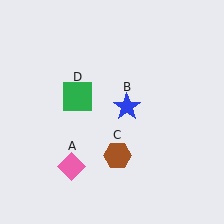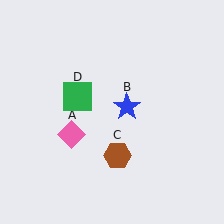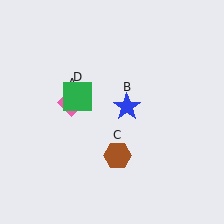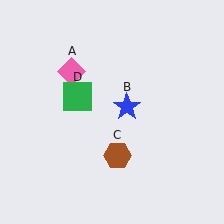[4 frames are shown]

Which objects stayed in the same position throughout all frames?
Blue star (object B) and brown hexagon (object C) and green square (object D) remained stationary.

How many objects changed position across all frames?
1 object changed position: pink diamond (object A).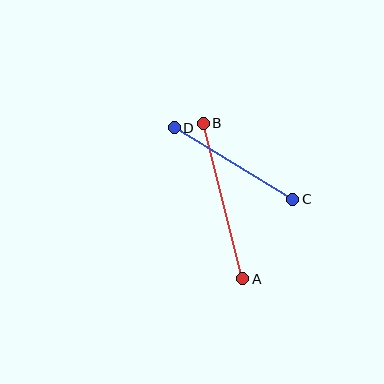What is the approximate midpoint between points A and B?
The midpoint is at approximately (223, 201) pixels.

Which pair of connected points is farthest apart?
Points A and B are farthest apart.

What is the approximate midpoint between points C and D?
The midpoint is at approximately (233, 163) pixels.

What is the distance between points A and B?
The distance is approximately 160 pixels.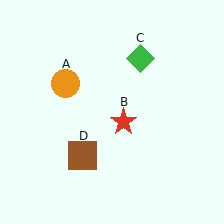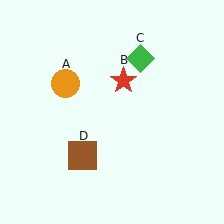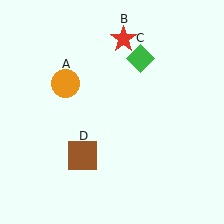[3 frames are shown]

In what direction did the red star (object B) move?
The red star (object B) moved up.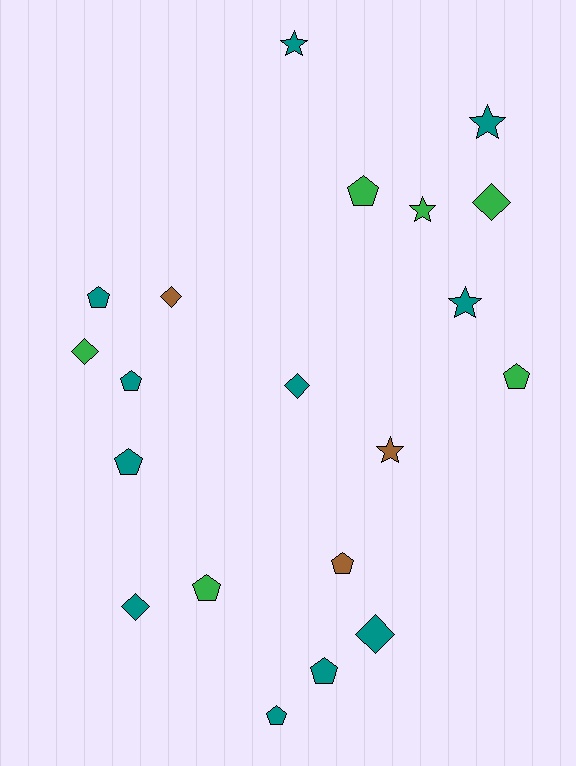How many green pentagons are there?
There are 3 green pentagons.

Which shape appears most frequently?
Pentagon, with 9 objects.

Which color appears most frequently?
Teal, with 11 objects.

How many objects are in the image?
There are 20 objects.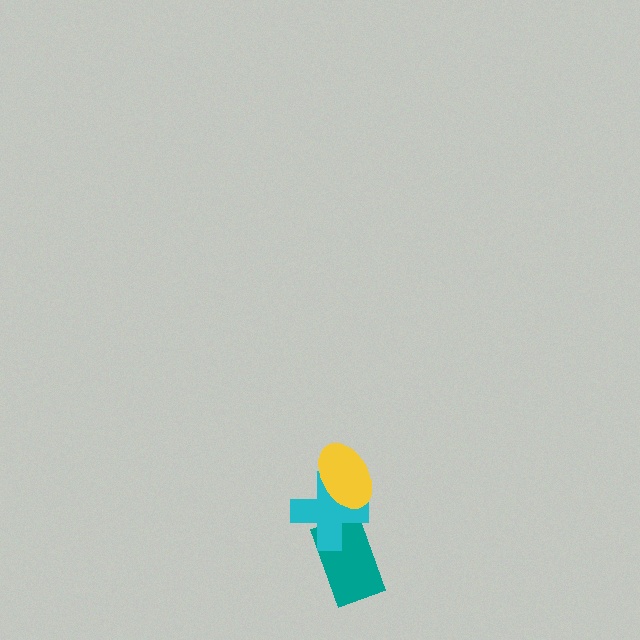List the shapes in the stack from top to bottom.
From top to bottom: the yellow ellipse, the cyan cross, the teal rectangle.